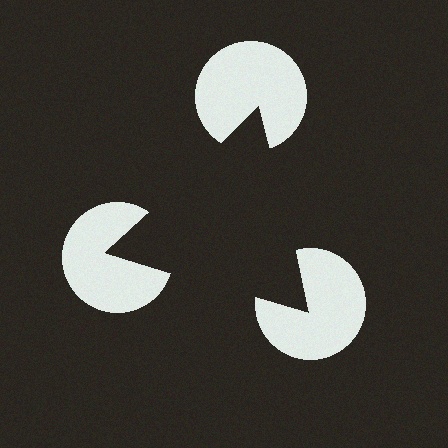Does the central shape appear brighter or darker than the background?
It typically appears slightly darker than the background, even though no actual brightness change is drawn.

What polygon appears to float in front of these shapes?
An illusory triangle — its edges are inferred from the aligned wedge cuts in the pac-man discs, not physically drawn.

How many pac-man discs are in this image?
There are 3 — one at each vertex of the illusory triangle.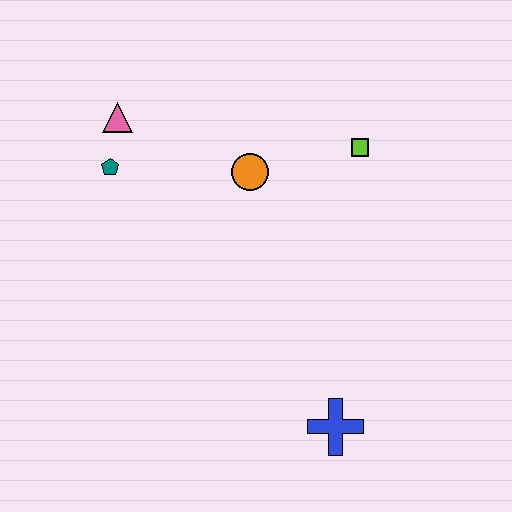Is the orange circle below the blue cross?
No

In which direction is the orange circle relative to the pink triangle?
The orange circle is to the right of the pink triangle.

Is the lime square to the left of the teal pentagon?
No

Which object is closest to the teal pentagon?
The pink triangle is closest to the teal pentagon.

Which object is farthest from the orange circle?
The blue cross is farthest from the orange circle.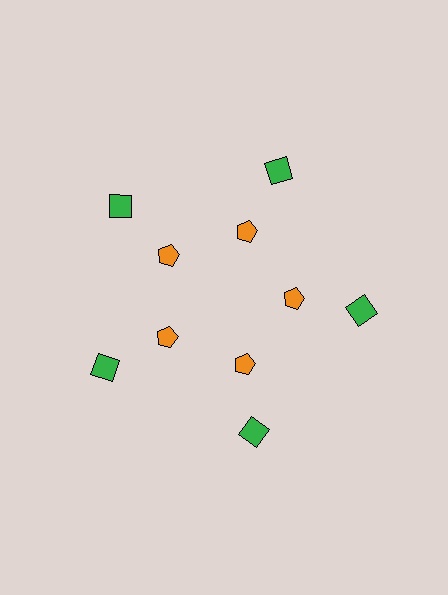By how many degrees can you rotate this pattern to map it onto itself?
The pattern maps onto itself every 72 degrees of rotation.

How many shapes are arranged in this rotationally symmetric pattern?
There are 10 shapes, arranged in 5 groups of 2.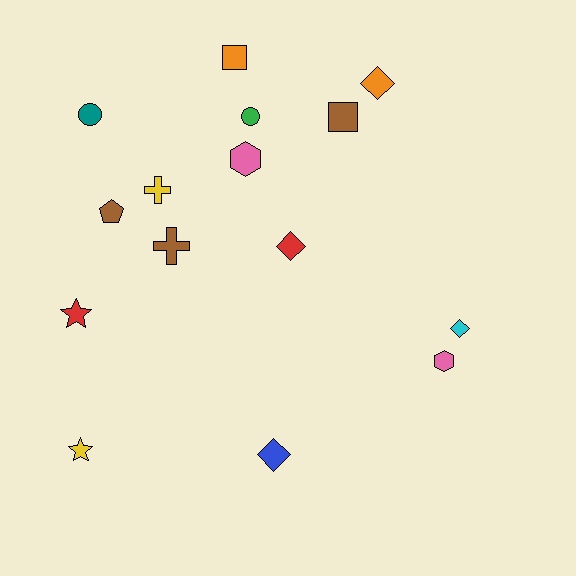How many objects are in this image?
There are 15 objects.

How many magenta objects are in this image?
There are no magenta objects.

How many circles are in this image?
There are 2 circles.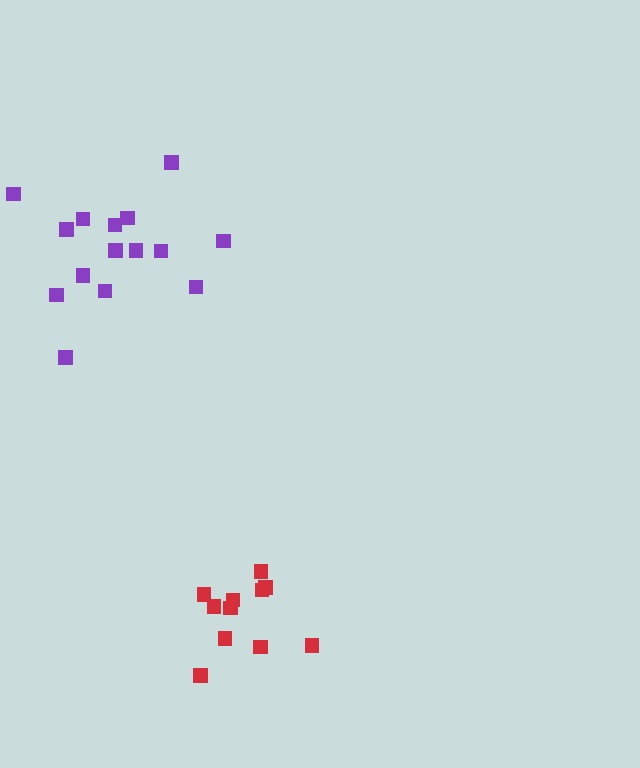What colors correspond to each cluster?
The clusters are colored: red, purple.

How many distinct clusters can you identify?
There are 2 distinct clusters.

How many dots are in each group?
Group 1: 11 dots, Group 2: 15 dots (26 total).